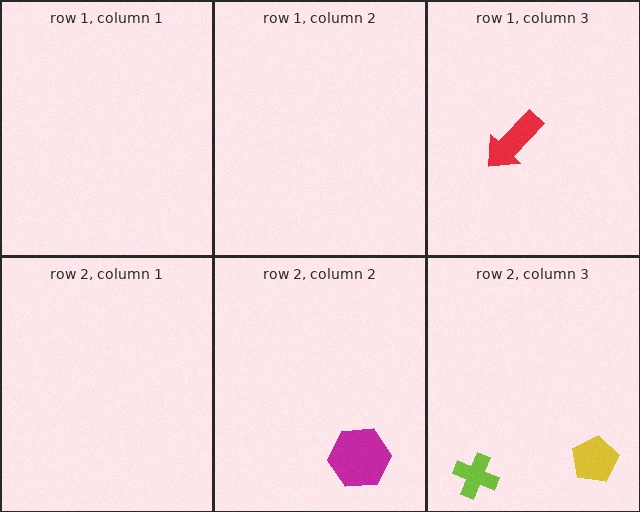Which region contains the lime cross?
The row 2, column 3 region.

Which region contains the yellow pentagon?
The row 2, column 3 region.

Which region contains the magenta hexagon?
The row 2, column 2 region.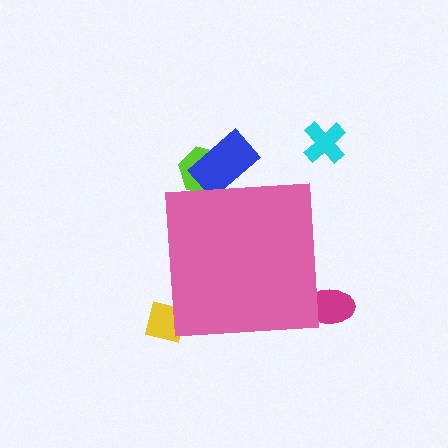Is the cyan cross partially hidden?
No, the cyan cross is fully visible.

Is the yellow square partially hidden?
Yes, the yellow square is partially hidden behind the pink square.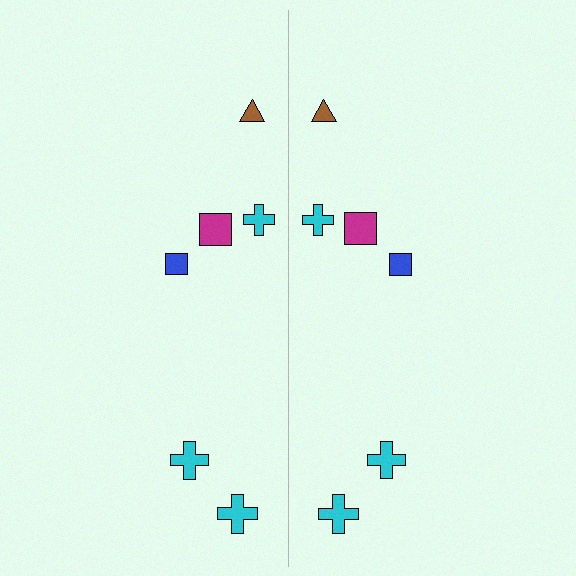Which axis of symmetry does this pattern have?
The pattern has a vertical axis of symmetry running through the center of the image.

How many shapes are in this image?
There are 12 shapes in this image.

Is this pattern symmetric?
Yes, this pattern has bilateral (reflection) symmetry.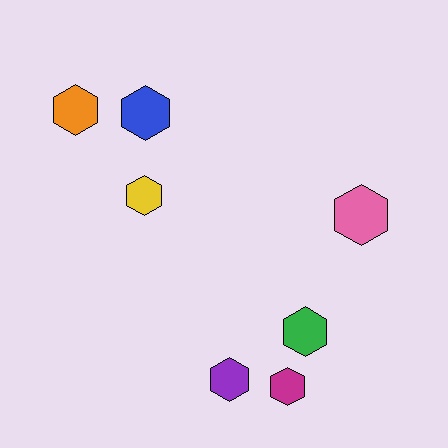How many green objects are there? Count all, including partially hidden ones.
There is 1 green object.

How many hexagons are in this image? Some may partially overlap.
There are 7 hexagons.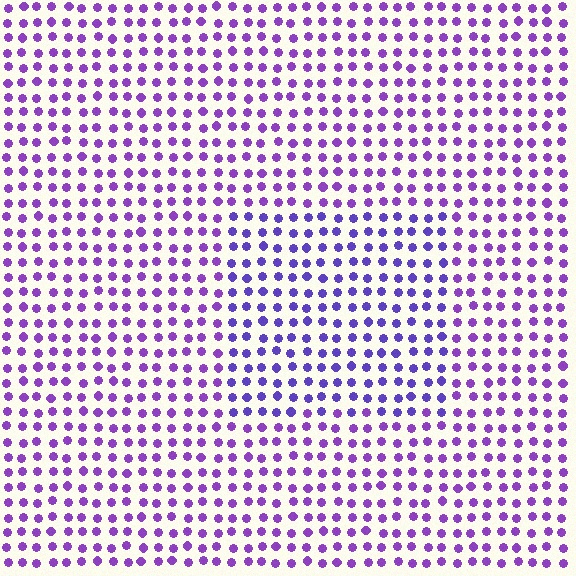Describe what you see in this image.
The image is filled with small purple elements in a uniform arrangement. A rectangle-shaped region is visible where the elements are tinted to a slightly different hue, forming a subtle color boundary.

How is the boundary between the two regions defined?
The boundary is defined purely by a slight shift in hue (about 23 degrees). Spacing, size, and orientation are identical on both sides.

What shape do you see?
I see a rectangle.